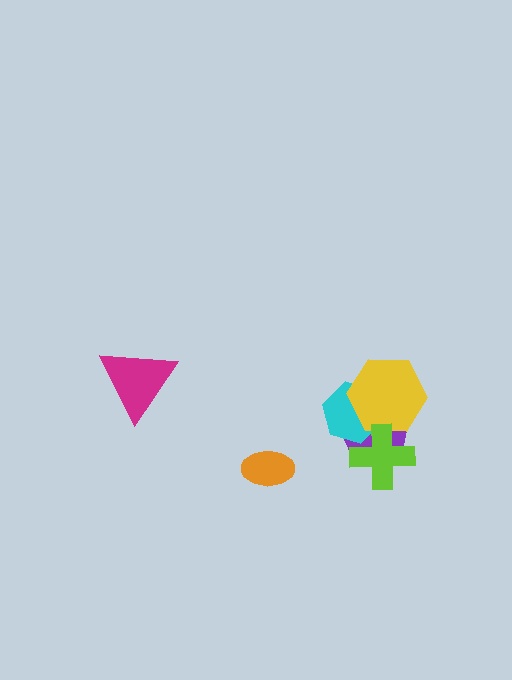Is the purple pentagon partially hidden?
Yes, it is partially covered by another shape.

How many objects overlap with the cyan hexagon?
3 objects overlap with the cyan hexagon.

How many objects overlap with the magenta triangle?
0 objects overlap with the magenta triangle.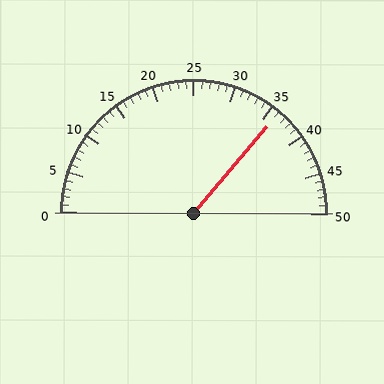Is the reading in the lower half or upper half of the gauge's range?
The reading is in the upper half of the range (0 to 50).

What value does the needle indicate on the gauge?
The needle indicates approximately 36.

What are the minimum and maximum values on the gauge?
The gauge ranges from 0 to 50.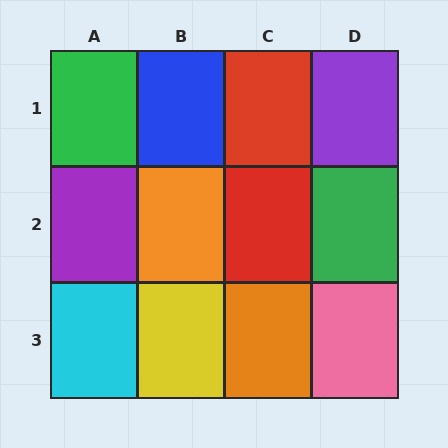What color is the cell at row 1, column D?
Purple.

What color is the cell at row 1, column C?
Red.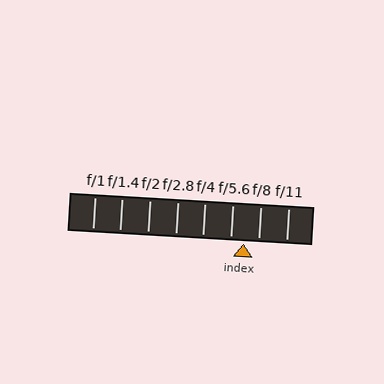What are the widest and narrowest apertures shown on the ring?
The widest aperture shown is f/1 and the narrowest is f/11.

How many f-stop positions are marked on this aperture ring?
There are 8 f-stop positions marked.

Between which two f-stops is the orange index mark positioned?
The index mark is between f/5.6 and f/8.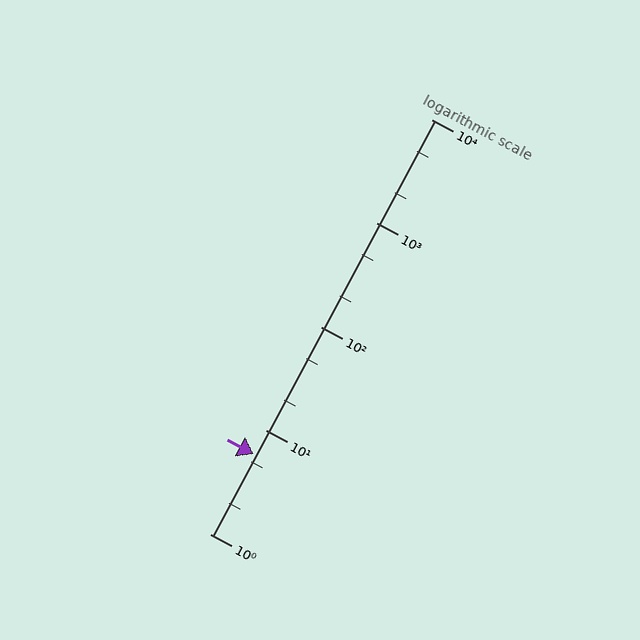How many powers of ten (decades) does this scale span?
The scale spans 4 decades, from 1 to 10000.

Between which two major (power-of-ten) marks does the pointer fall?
The pointer is between 1 and 10.